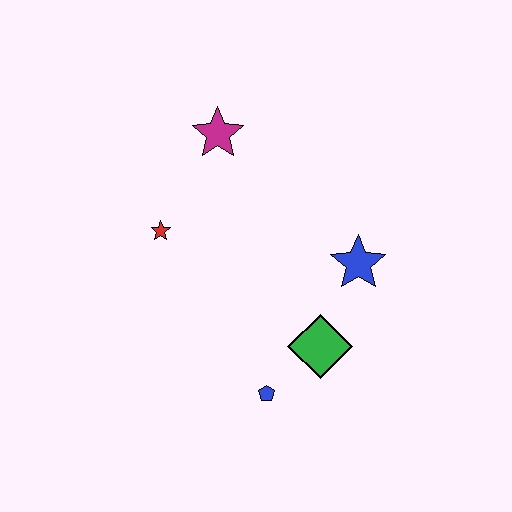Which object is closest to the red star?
The magenta star is closest to the red star.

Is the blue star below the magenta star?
Yes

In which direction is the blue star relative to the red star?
The blue star is to the right of the red star.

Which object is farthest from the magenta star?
The blue pentagon is farthest from the magenta star.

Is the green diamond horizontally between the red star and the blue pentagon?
No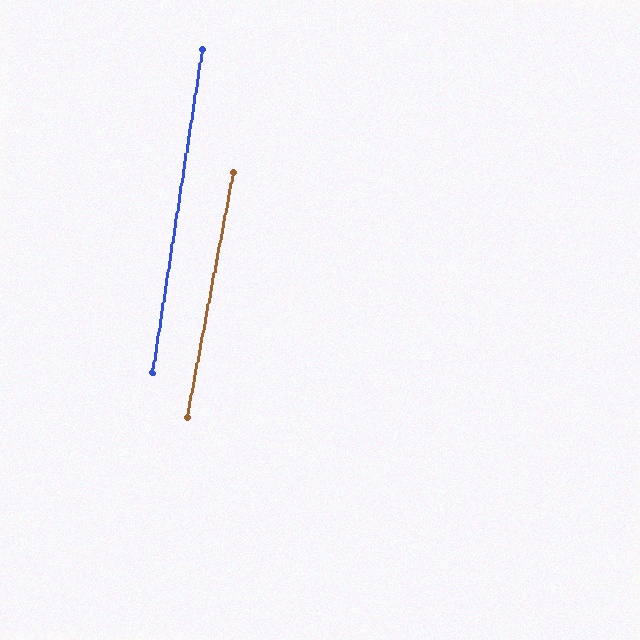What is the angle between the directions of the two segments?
Approximately 2 degrees.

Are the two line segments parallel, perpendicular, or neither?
Parallel — their directions differ by only 1.7°.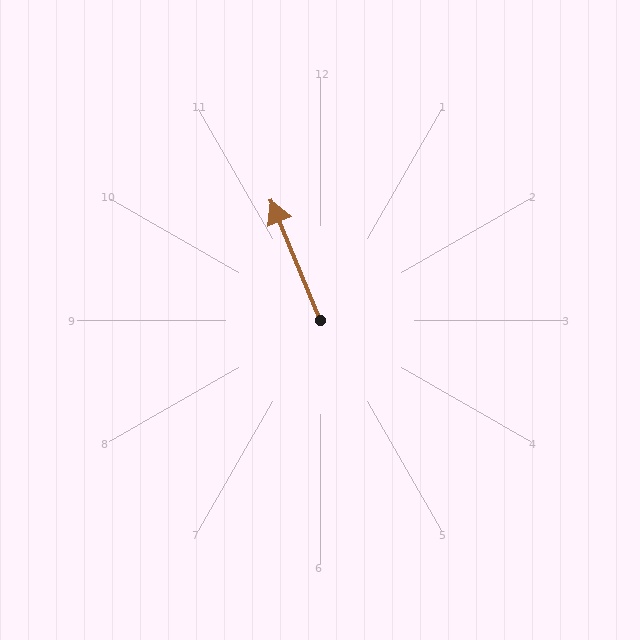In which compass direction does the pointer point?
North.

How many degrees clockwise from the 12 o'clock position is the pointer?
Approximately 338 degrees.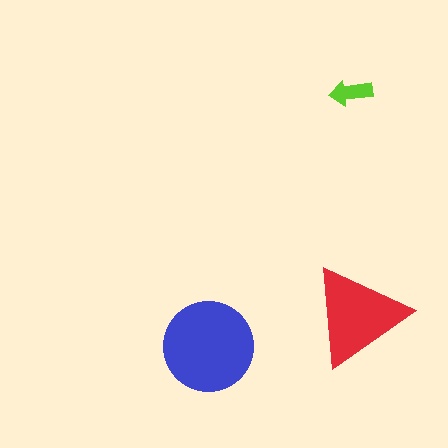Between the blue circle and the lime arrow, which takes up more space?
The blue circle.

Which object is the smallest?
The lime arrow.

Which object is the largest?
The blue circle.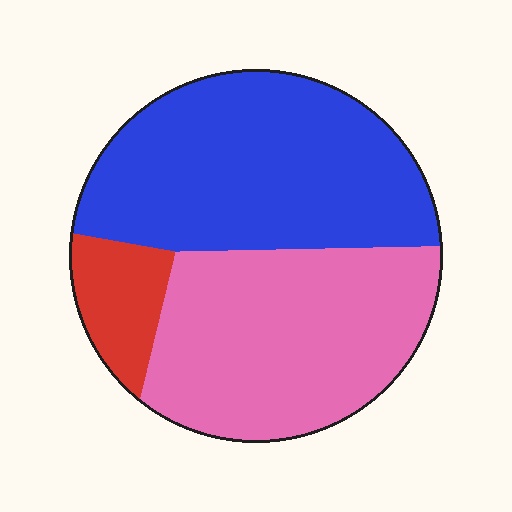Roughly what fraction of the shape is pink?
Pink covers 43% of the shape.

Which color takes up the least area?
Red, at roughly 10%.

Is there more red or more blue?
Blue.